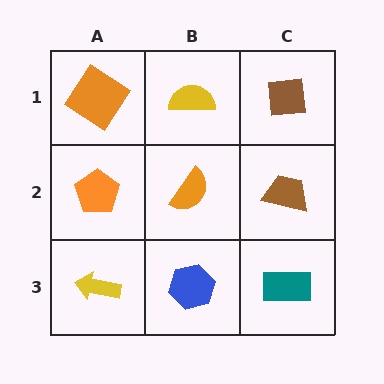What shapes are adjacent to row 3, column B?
An orange semicircle (row 2, column B), a yellow arrow (row 3, column A), a teal rectangle (row 3, column C).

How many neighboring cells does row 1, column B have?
3.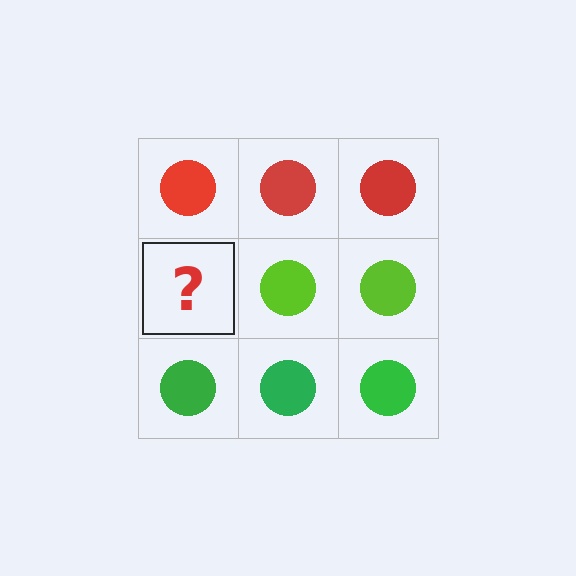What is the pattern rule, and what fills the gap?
The rule is that each row has a consistent color. The gap should be filled with a lime circle.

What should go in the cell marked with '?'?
The missing cell should contain a lime circle.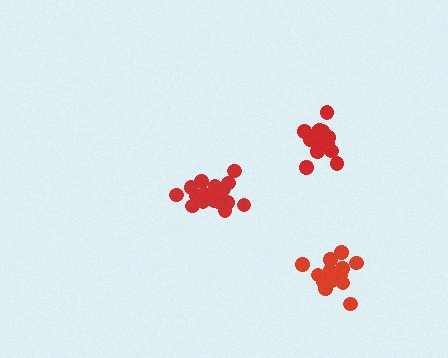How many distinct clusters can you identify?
There are 3 distinct clusters.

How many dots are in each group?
Group 1: 17 dots, Group 2: 14 dots, Group 3: 16 dots (47 total).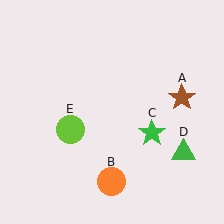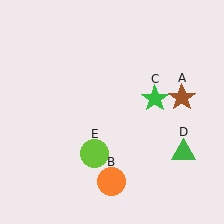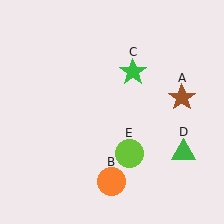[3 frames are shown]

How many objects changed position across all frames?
2 objects changed position: green star (object C), lime circle (object E).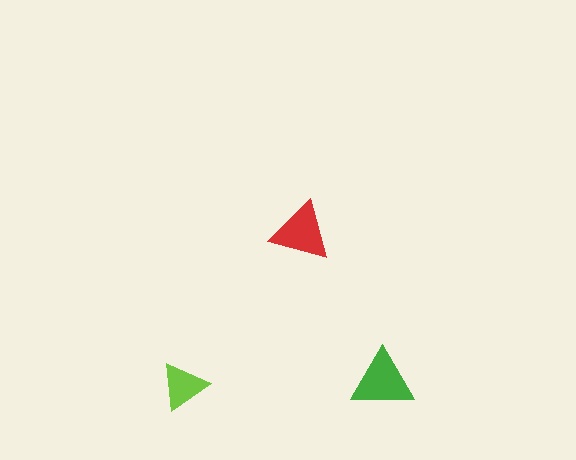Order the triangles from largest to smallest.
the green one, the red one, the lime one.